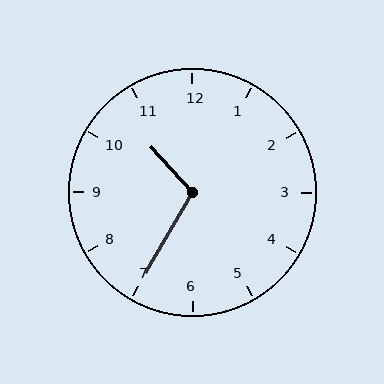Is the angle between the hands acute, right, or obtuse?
It is obtuse.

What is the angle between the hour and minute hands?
Approximately 108 degrees.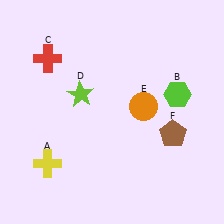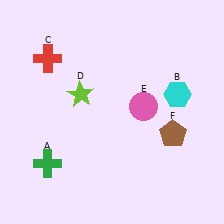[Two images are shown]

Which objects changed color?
A changed from yellow to green. B changed from lime to cyan. E changed from orange to pink.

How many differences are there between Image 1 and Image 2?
There are 3 differences between the two images.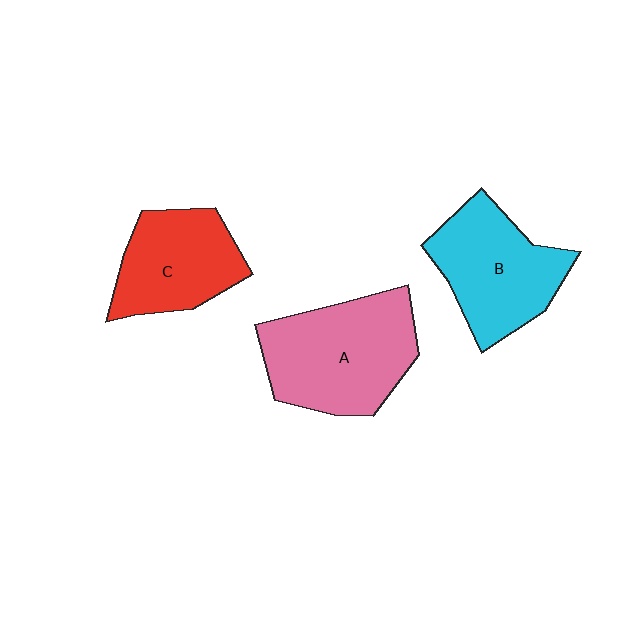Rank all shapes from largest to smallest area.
From largest to smallest: A (pink), B (cyan), C (red).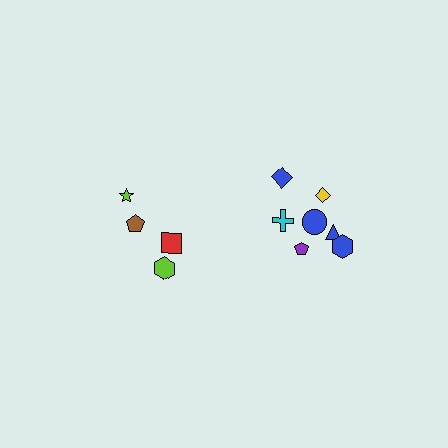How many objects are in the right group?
There are 7 objects.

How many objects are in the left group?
There are 4 objects.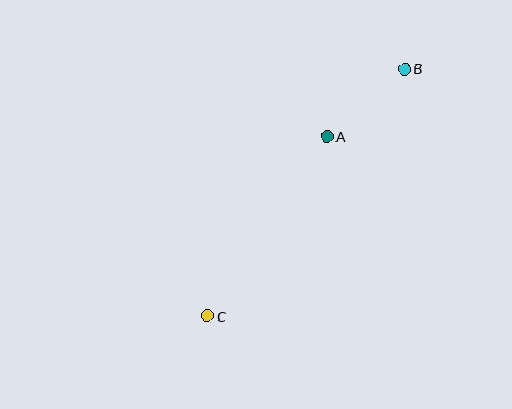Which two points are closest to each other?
Points A and B are closest to each other.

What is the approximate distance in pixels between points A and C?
The distance between A and C is approximately 215 pixels.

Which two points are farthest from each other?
Points B and C are farthest from each other.